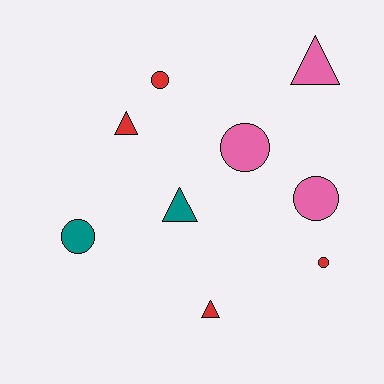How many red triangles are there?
There are 2 red triangles.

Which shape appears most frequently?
Circle, with 5 objects.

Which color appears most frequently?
Red, with 4 objects.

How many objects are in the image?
There are 9 objects.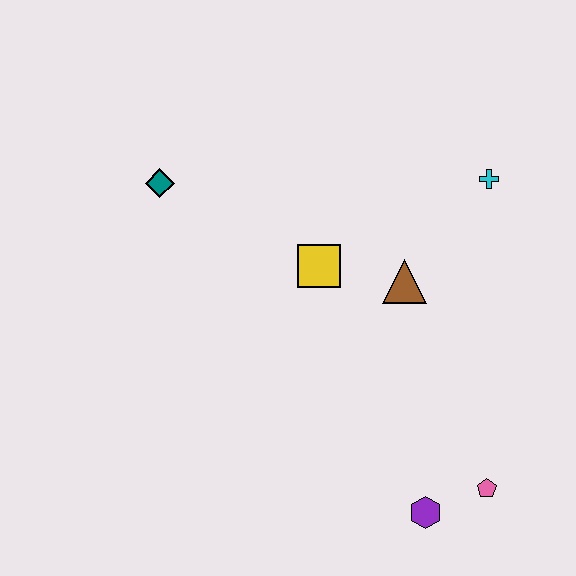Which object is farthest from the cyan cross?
The purple hexagon is farthest from the cyan cross.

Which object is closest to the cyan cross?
The brown triangle is closest to the cyan cross.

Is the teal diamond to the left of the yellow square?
Yes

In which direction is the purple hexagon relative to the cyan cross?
The purple hexagon is below the cyan cross.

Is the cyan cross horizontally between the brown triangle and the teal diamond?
No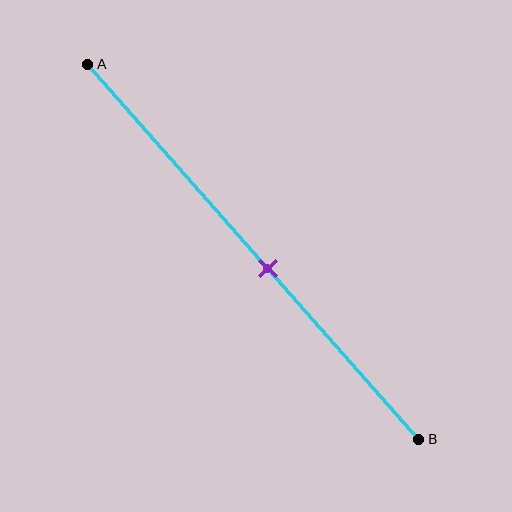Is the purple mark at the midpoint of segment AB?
No, the mark is at about 55% from A, not at the 50% midpoint.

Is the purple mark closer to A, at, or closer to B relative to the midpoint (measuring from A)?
The purple mark is closer to point B than the midpoint of segment AB.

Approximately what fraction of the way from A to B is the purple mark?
The purple mark is approximately 55% of the way from A to B.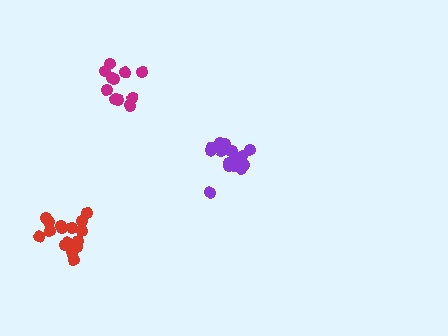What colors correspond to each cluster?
The clusters are colored: red, purple, magenta.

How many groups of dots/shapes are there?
There are 3 groups.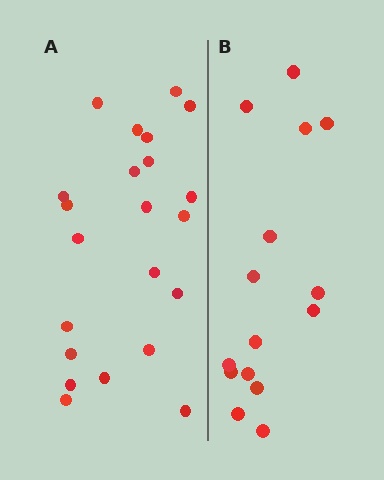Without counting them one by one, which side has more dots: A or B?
Region A (the left region) has more dots.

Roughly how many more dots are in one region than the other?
Region A has roughly 8 or so more dots than region B.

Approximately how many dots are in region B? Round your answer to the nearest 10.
About 20 dots. (The exact count is 15, which rounds to 20.)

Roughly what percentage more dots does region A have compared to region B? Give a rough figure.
About 45% more.